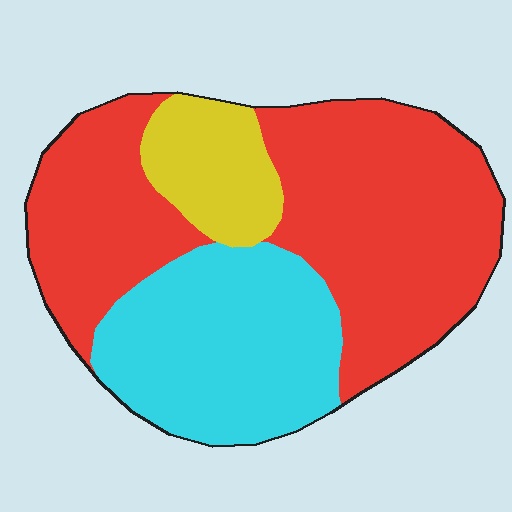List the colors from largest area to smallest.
From largest to smallest: red, cyan, yellow.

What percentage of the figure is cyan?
Cyan takes up between a sixth and a third of the figure.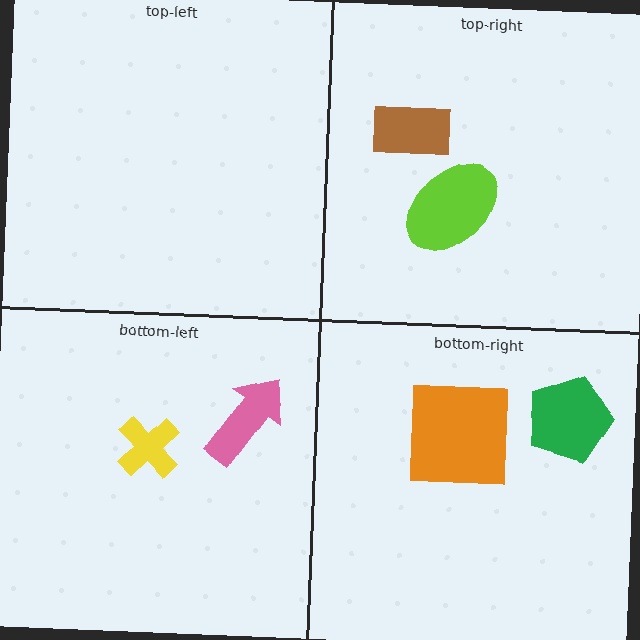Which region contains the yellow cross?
The bottom-left region.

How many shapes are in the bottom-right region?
2.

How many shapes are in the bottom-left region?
2.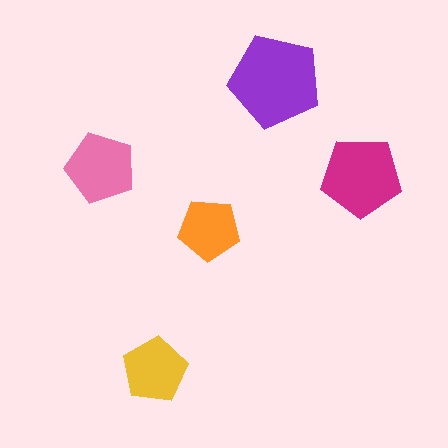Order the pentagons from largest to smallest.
the purple one, the magenta one, the pink one, the yellow one, the orange one.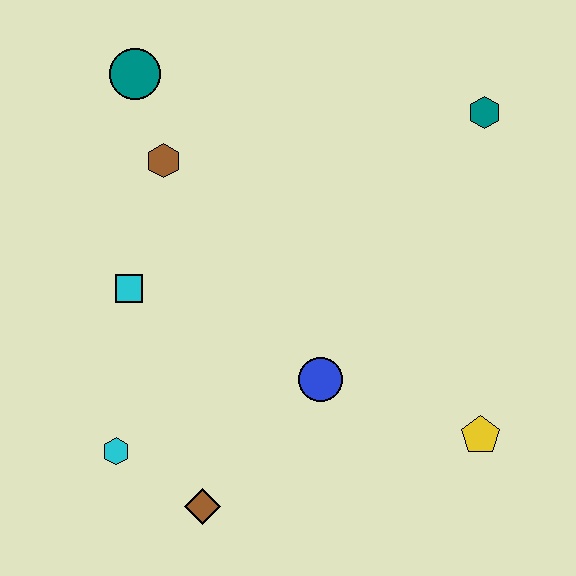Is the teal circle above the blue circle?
Yes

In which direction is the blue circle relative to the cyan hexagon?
The blue circle is to the right of the cyan hexagon.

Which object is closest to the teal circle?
The brown hexagon is closest to the teal circle.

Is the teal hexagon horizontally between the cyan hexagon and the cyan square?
No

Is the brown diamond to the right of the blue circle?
No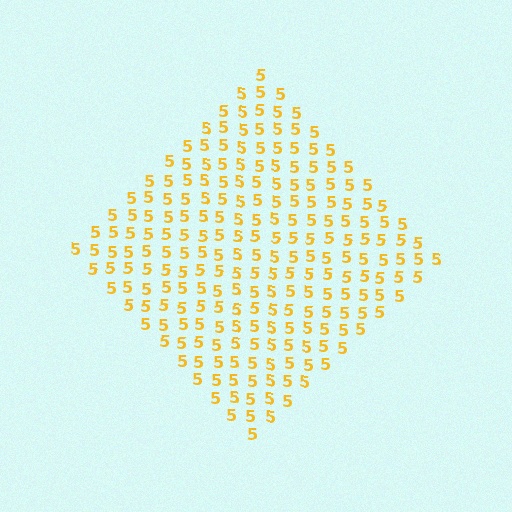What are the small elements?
The small elements are digit 5's.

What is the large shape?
The large shape is a diamond.